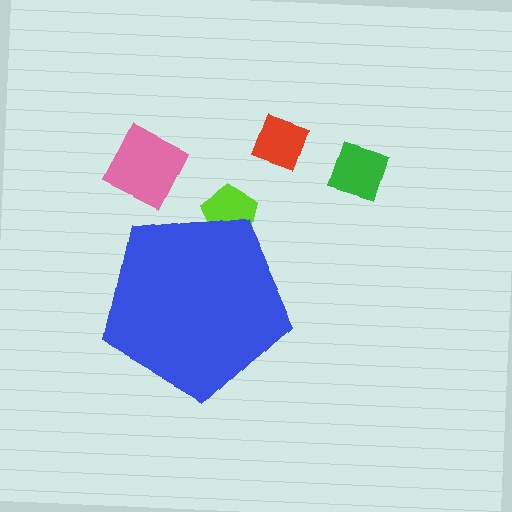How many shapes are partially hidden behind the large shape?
1 shape is partially hidden.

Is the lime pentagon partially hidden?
Yes, the lime pentagon is partially hidden behind the blue pentagon.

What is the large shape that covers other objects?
A blue pentagon.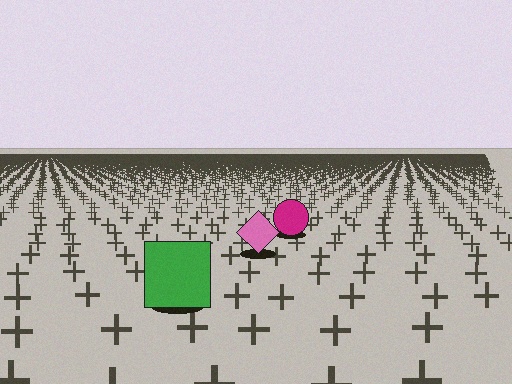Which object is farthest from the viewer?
The magenta circle is farthest from the viewer. It appears smaller and the ground texture around it is denser.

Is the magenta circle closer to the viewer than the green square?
No. The green square is closer — you can tell from the texture gradient: the ground texture is coarser near it.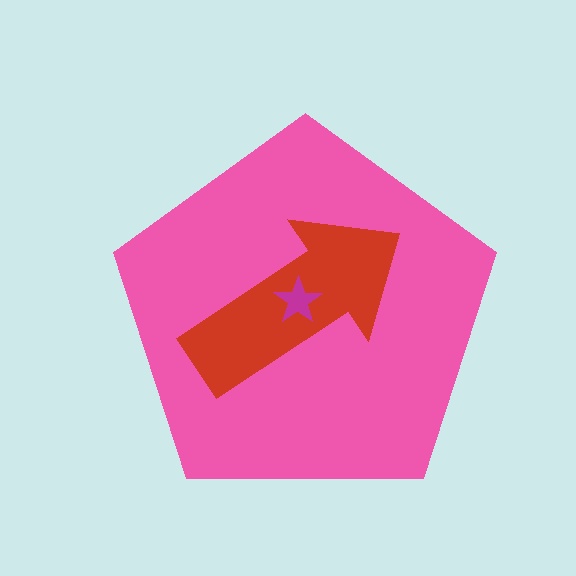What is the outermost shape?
The pink pentagon.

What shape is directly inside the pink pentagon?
The red arrow.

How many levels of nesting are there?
3.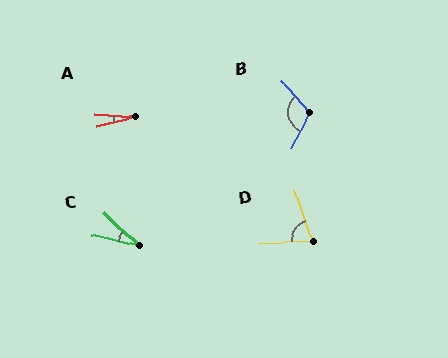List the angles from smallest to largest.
A (17°), C (30°), D (74°), B (110°).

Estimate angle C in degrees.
Approximately 30 degrees.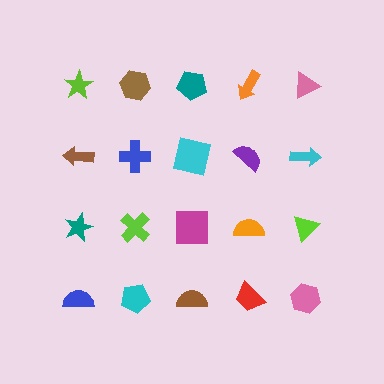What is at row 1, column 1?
A lime star.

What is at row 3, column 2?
A lime cross.